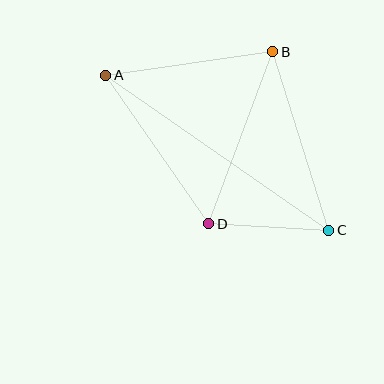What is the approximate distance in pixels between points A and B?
The distance between A and B is approximately 168 pixels.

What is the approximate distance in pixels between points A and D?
The distance between A and D is approximately 181 pixels.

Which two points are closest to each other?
Points C and D are closest to each other.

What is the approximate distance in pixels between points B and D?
The distance between B and D is approximately 183 pixels.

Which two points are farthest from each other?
Points A and C are farthest from each other.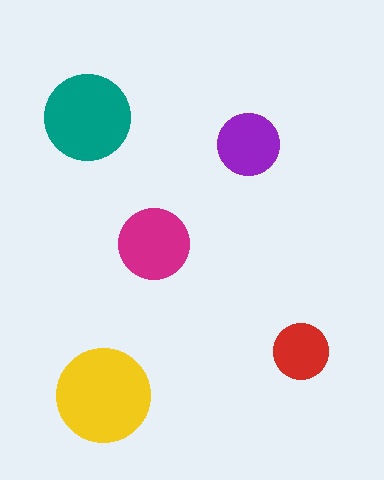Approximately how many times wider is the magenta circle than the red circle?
About 1.5 times wider.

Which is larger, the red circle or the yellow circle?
The yellow one.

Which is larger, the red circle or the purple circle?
The purple one.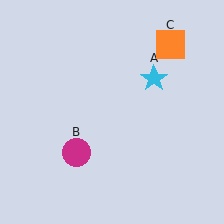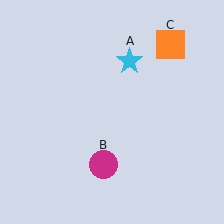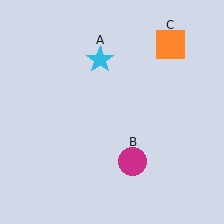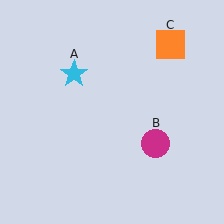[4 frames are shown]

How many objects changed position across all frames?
2 objects changed position: cyan star (object A), magenta circle (object B).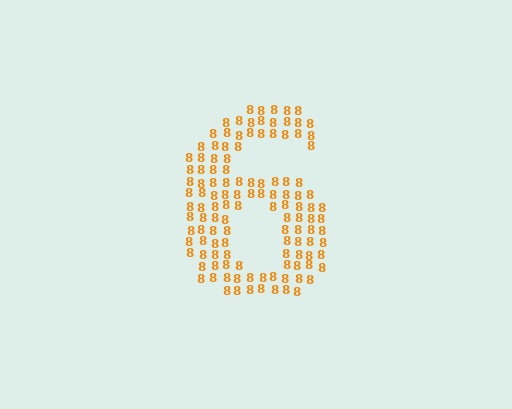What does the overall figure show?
The overall figure shows the digit 6.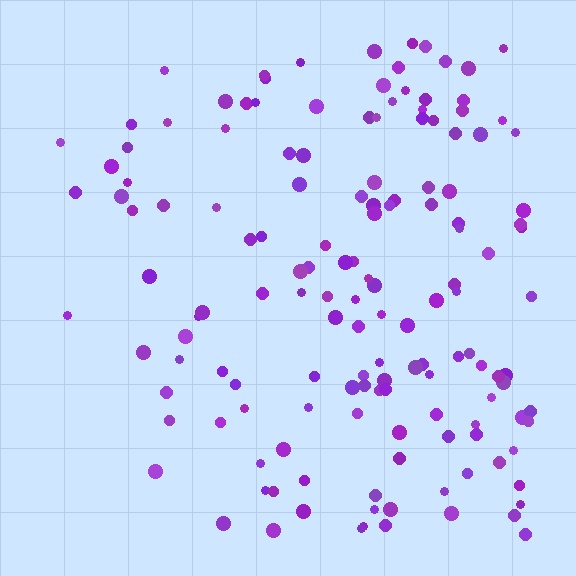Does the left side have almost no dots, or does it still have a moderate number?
Still a moderate number, just noticeably fewer than the right.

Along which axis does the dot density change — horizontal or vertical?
Horizontal.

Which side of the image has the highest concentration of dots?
The right.